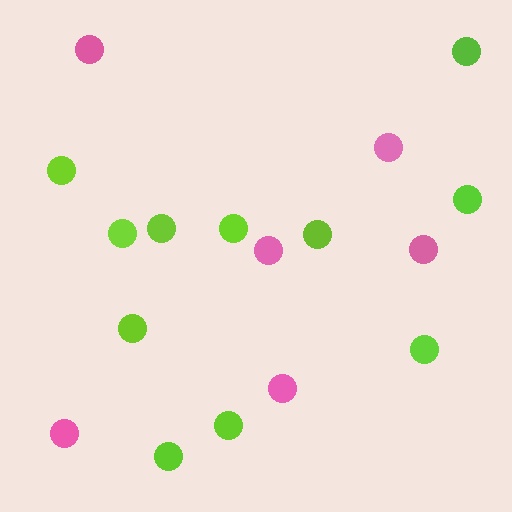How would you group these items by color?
There are 2 groups: one group of pink circles (6) and one group of lime circles (11).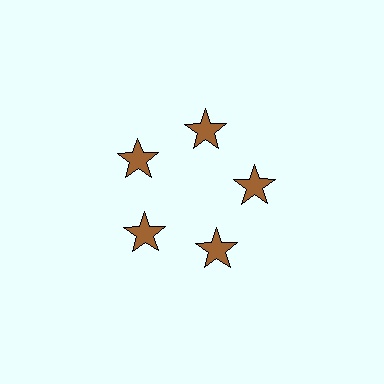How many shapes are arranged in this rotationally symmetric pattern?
There are 5 shapes, arranged in 5 groups of 1.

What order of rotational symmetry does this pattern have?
This pattern has 5-fold rotational symmetry.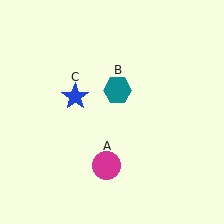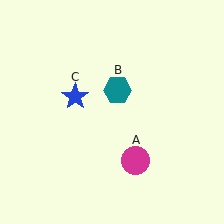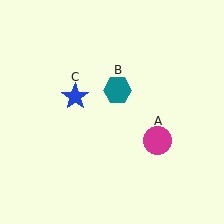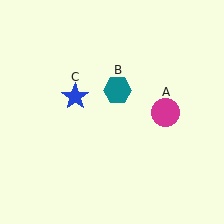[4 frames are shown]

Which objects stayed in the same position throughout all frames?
Teal hexagon (object B) and blue star (object C) remained stationary.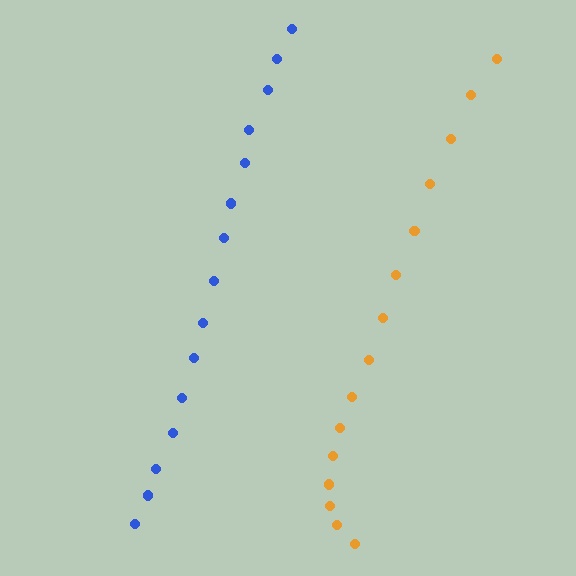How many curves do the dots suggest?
There are 2 distinct paths.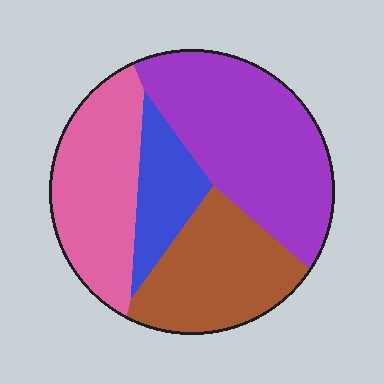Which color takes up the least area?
Blue, at roughly 10%.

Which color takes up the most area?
Purple, at roughly 35%.